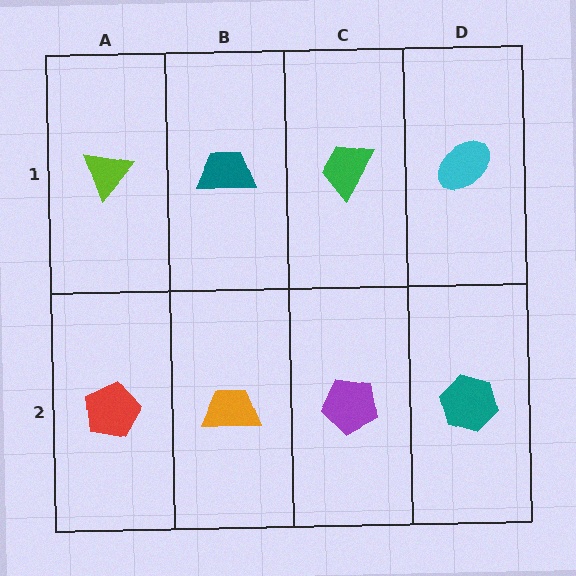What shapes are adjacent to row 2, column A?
A lime triangle (row 1, column A), an orange trapezoid (row 2, column B).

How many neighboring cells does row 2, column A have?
2.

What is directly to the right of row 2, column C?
A teal hexagon.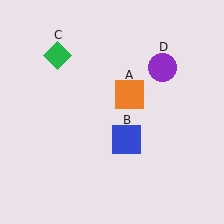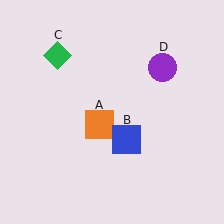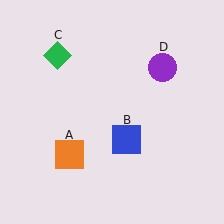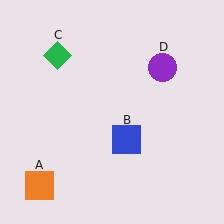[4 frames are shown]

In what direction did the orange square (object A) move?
The orange square (object A) moved down and to the left.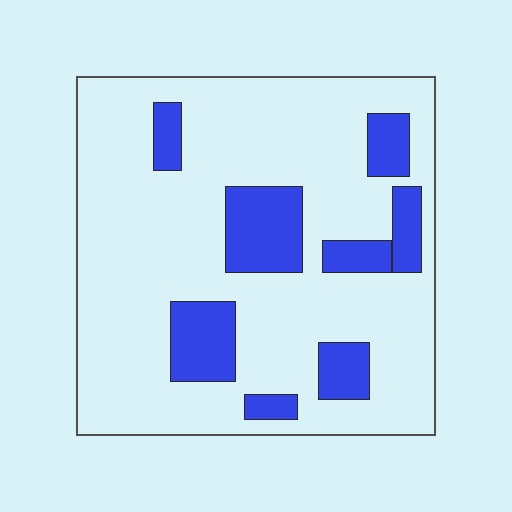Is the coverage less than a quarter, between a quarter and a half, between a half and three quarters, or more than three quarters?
Less than a quarter.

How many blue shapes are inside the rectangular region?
8.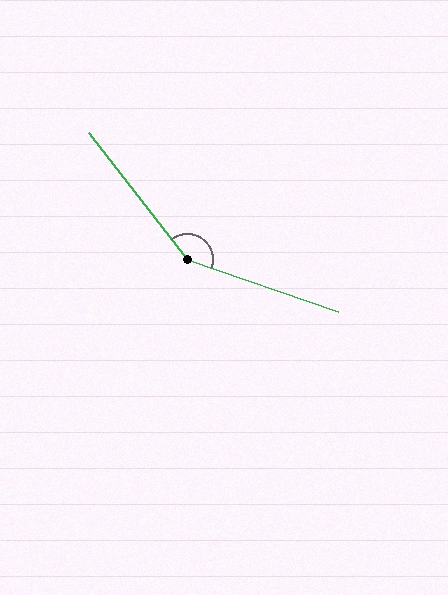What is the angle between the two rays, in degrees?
Approximately 147 degrees.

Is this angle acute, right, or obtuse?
It is obtuse.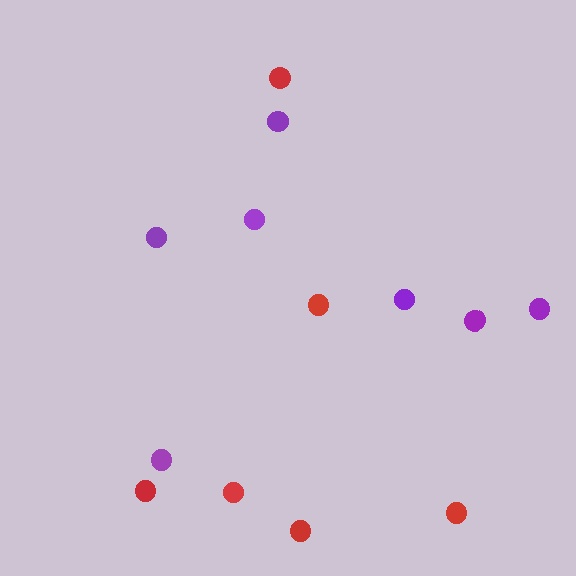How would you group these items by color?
There are 2 groups: one group of red circles (6) and one group of purple circles (7).